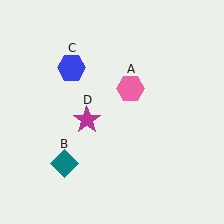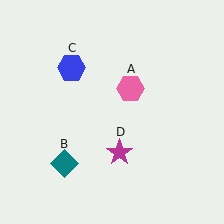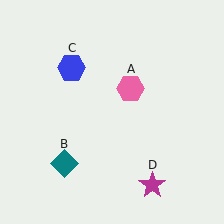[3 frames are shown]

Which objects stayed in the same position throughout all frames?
Pink hexagon (object A) and teal diamond (object B) and blue hexagon (object C) remained stationary.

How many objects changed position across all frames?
1 object changed position: magenta star (object D).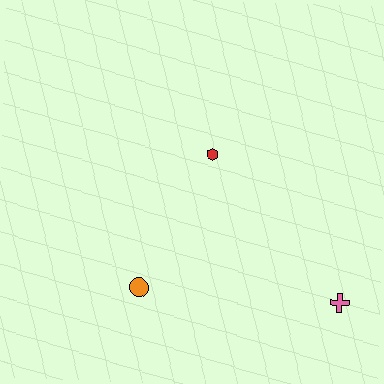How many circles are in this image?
There is 1 circle.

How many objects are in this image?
There are 3 objects.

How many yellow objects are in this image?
There are no yellow objects.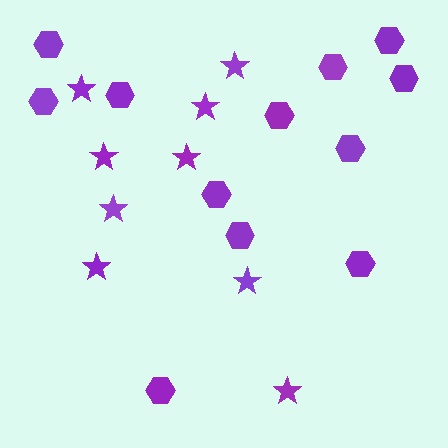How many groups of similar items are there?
There are 2 groups: one group of stars (9) and one group of hexagons (12).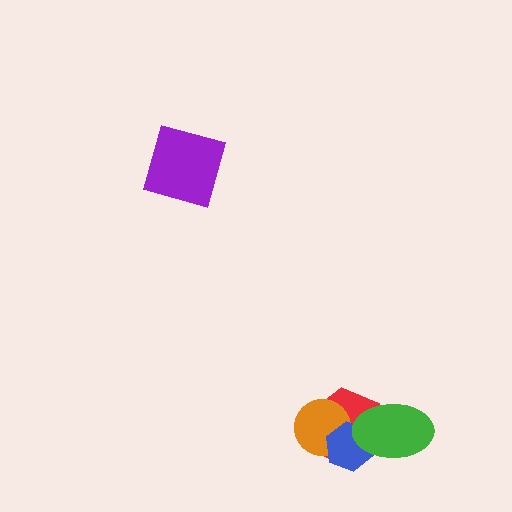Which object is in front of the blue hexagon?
The green ellipse is in front of the blue hexagon.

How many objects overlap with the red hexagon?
3 objects overlap with the red hexagon.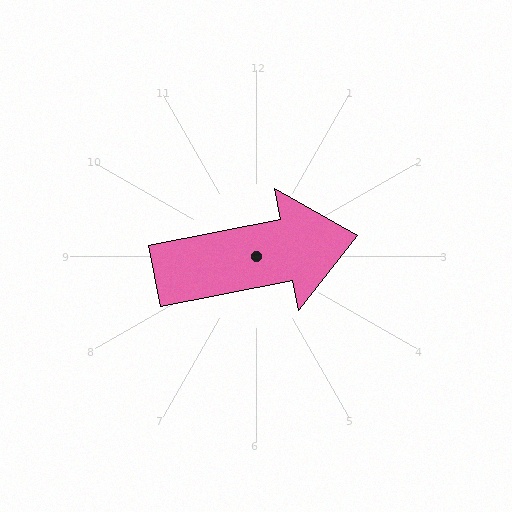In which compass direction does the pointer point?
East.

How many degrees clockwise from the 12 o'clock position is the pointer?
Approximately 79 degrees.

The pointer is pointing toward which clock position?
Roughly 3 o'clock.